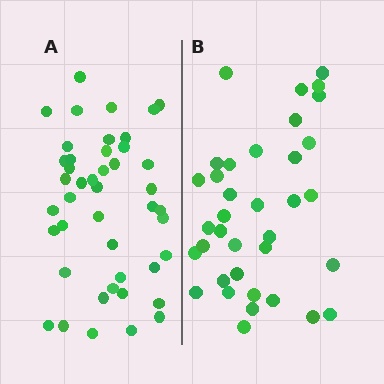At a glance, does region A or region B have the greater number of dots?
Region A (the left region) has more dots.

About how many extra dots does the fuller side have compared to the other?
Region A has roughly 8 or so more dots than region B.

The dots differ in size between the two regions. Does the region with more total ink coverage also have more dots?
No. Region B has more total ink coverage because its dots are larger, but region A actually contains more individual dots. Total area can be misleading — the number of items is what matters here.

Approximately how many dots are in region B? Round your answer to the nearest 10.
About 40 dots. (The exact count is 36, which rounds to 40.)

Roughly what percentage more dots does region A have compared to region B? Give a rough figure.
About 20% more.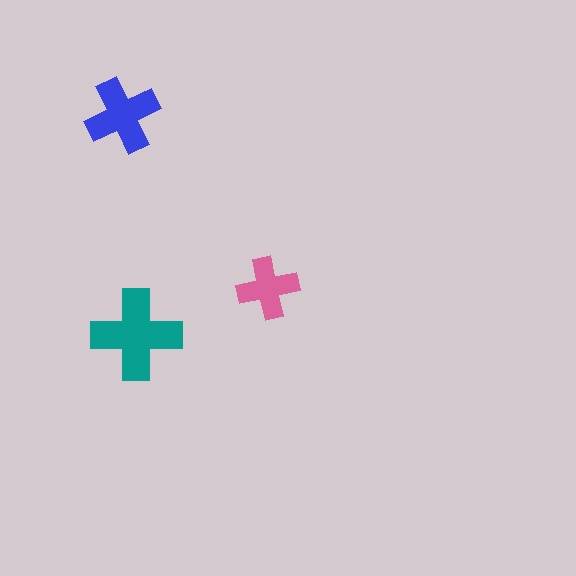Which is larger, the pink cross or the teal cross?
The teal one.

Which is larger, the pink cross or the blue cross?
The blue one.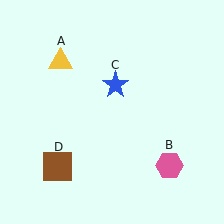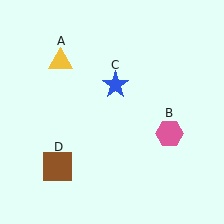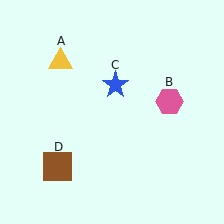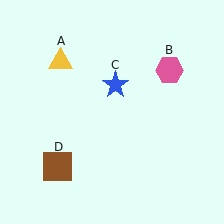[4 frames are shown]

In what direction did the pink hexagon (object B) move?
The pink hexagon (object B) moved up.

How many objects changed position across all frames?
1 object changed position: pink hexagon (object B).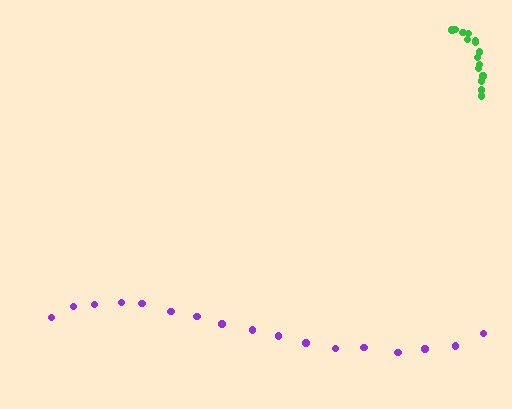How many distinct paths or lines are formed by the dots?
There are 2 distinct paths.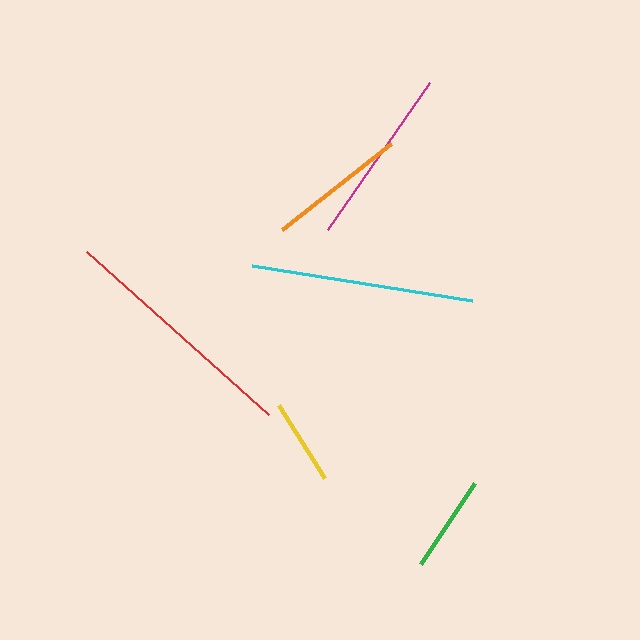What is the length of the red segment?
The red segment is approximately 245 pixels long.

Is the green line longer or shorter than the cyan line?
The cyan line is longer than the green line.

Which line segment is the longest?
The red line is the longest at approximately 245 pixels.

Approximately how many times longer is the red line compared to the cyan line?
The red line is approximately 1.1 times the length of the cyan line.